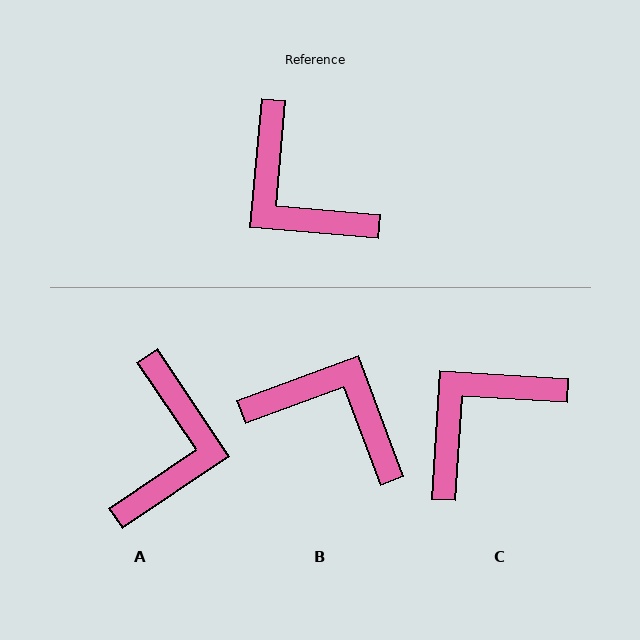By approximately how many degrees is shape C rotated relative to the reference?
Approximately 89 degrees clockwise.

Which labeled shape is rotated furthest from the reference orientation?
B, about 155 degrees away.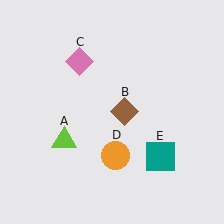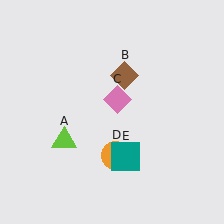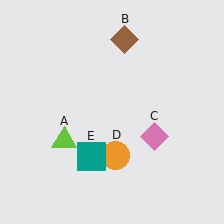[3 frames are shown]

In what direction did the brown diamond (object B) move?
The brown diamond (object B) moved up.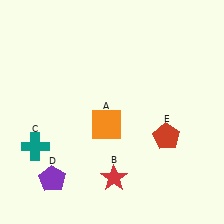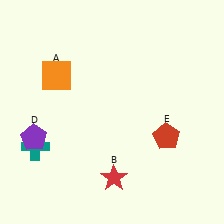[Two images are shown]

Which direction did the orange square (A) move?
The orange square (A) moved left.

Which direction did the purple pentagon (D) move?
The purple pentagon (D) moved up.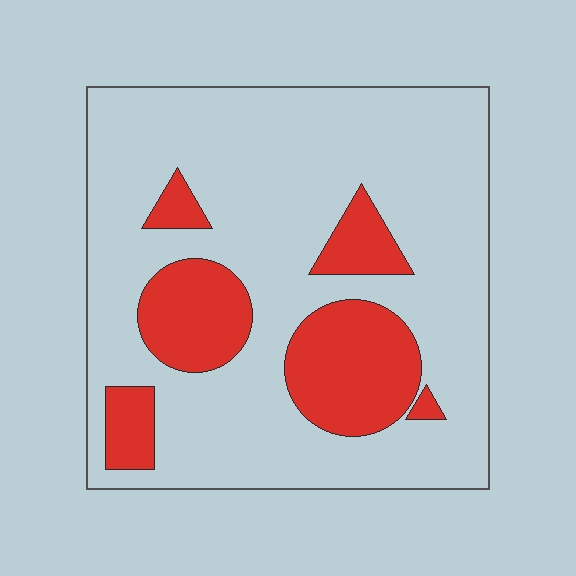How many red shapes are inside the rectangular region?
6.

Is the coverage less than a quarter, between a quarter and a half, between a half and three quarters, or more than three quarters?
Less than a quarter.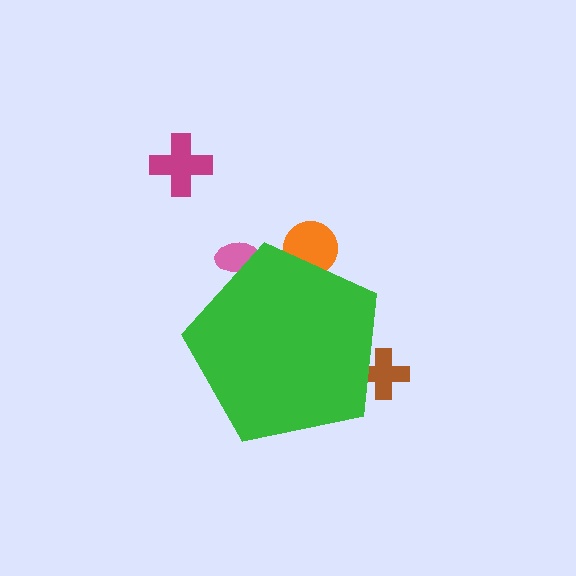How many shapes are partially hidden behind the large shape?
3 shapes are partially hidden.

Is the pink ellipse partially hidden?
Yes, the pink ellipse is partially hidden behind the green pentagon.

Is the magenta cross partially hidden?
No, the magenta cross is fully visible.